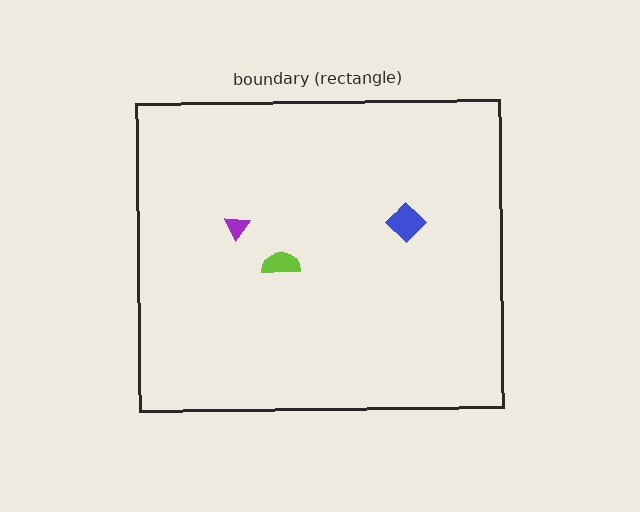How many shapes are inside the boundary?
3 inside, 0 outside.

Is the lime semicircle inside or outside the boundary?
Inside.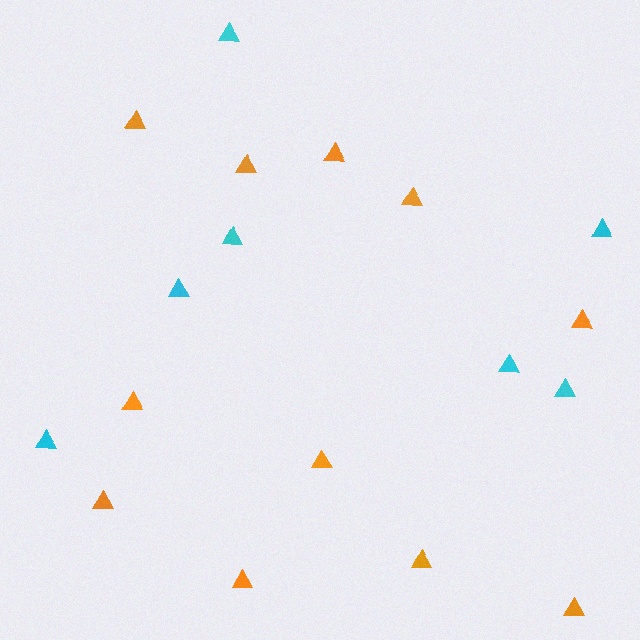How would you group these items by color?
There are 2 groups: one group of cyan triangles (7) and one group of orange triangles (11).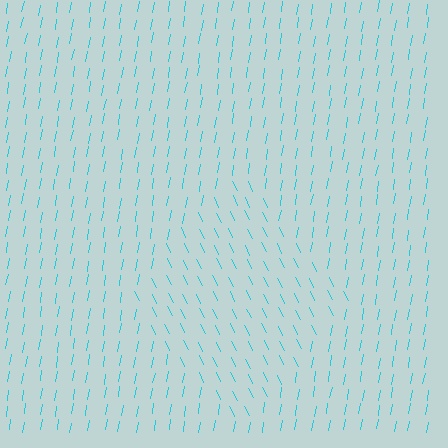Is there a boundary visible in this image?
Yes, there is a texture boundary formed by a change in line orientation.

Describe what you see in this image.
The image is filled with small cyan line segments. A diamond region in the image has lines oriented differently from the surrounding lines, creating a visible texture boundary.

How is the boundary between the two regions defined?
The boundary is defined purely by a change in line orientation (approximately 36 degrees difference). All lines are the same color and thickness.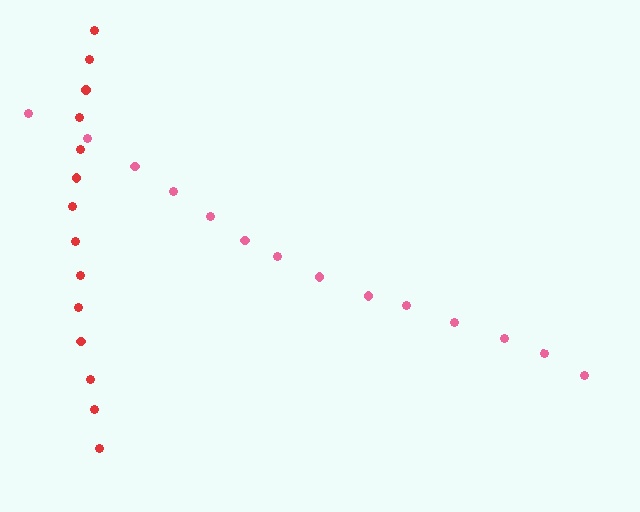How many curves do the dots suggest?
There are 2 distinct paths.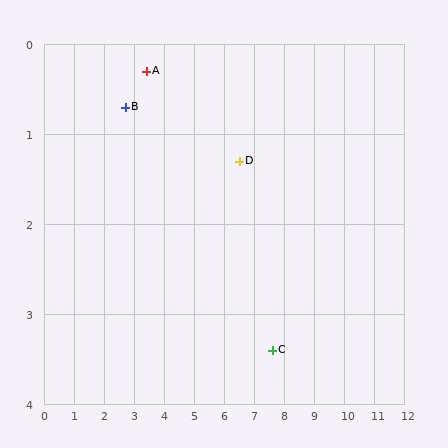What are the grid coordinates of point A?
Point A is at approximately (3.4, 0.3).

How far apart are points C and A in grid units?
Points C and A are about 5.2 grid units apart.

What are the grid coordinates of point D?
Point D is at approximately (6.5, 1.3).